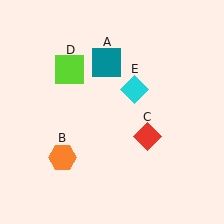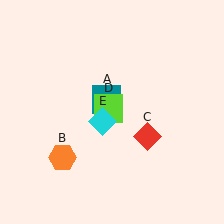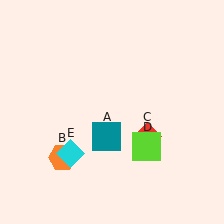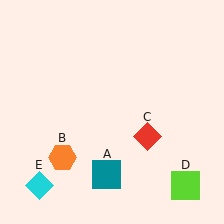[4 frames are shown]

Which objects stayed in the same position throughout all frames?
Orange hexagon (object B) and red diamond (object C) remained stationary.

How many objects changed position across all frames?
3 objects changed position: teal square (object A), lime square (object D), cyan diamond (object E).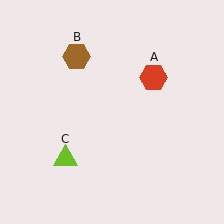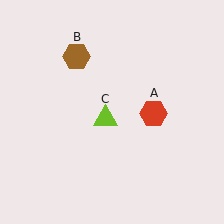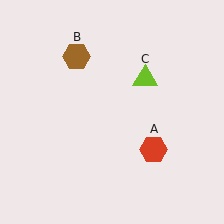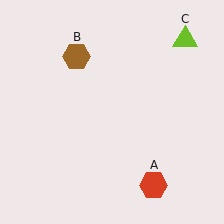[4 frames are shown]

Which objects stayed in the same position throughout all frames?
Brown hexagon (object B) remained stationary.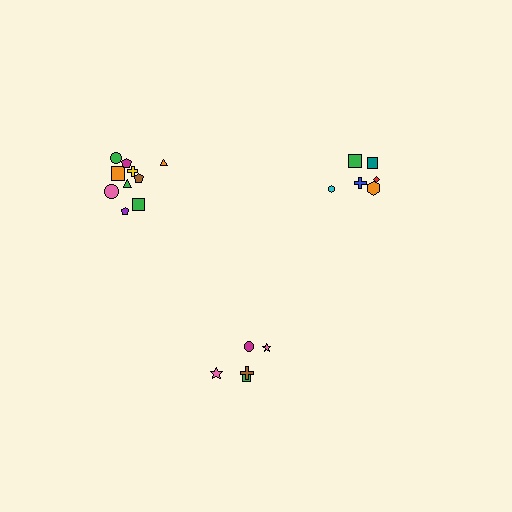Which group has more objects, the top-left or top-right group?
The top-left group.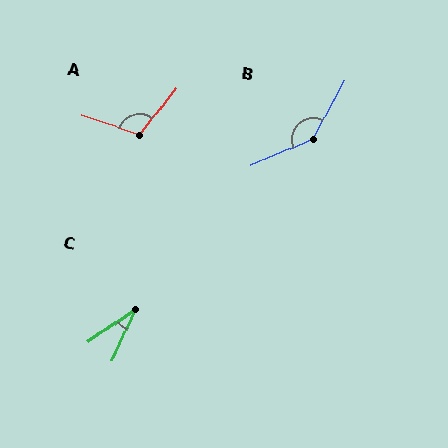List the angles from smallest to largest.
C (31°), A (109°), B (141°).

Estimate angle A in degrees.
Approximately 109 degrees.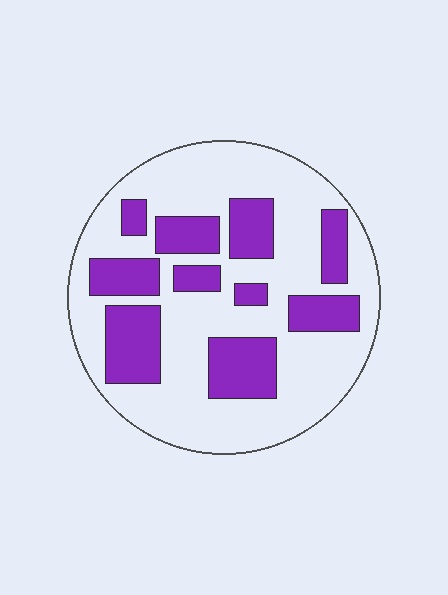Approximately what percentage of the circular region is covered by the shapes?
Approximately 30%.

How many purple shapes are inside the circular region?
10.